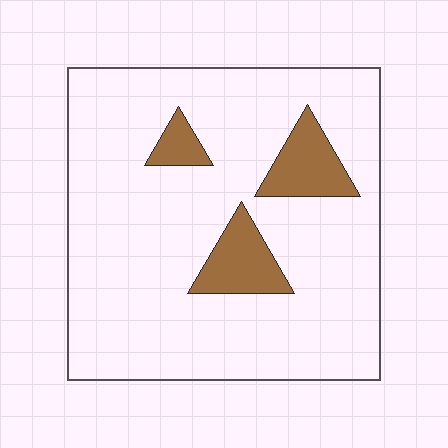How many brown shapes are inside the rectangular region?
3.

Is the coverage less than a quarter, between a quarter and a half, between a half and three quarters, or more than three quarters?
Less than a quarter.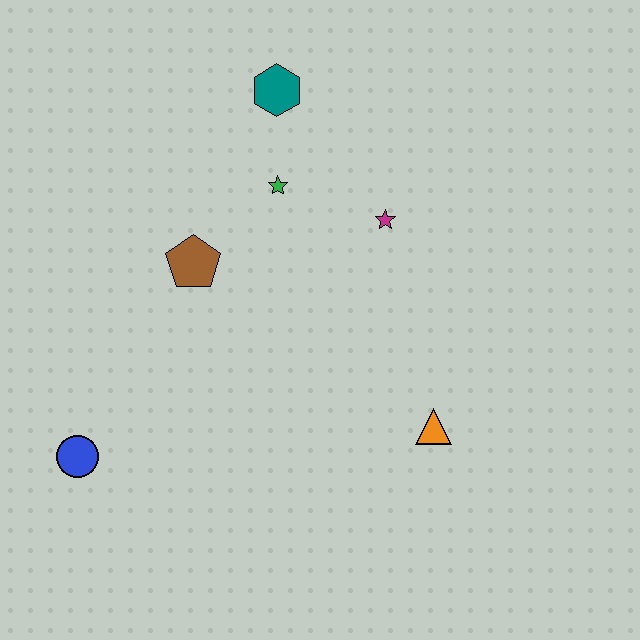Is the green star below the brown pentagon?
No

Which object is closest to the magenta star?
The green star is closest to the magenta star.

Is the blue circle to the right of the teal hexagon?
No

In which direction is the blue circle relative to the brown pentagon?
The blue circle is below the brown pentagon.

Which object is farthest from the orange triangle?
The teal hexagon is farthest from the orange triangle.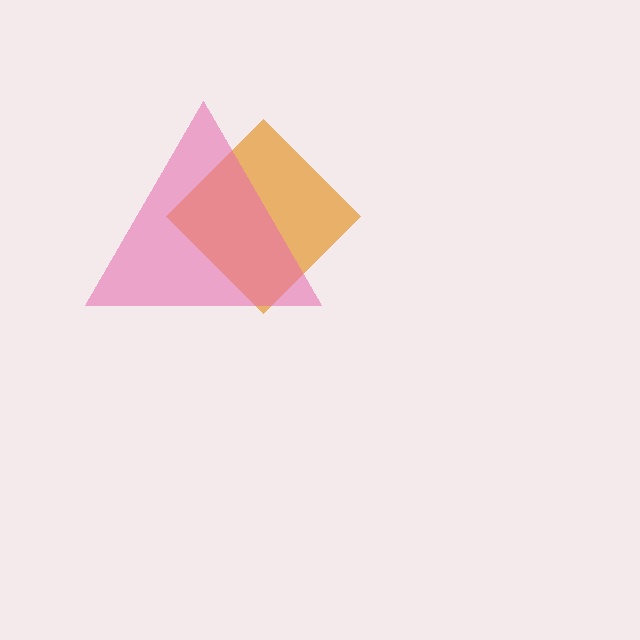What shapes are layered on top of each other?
The layered shapes are: an orange diamond, a pink triangle.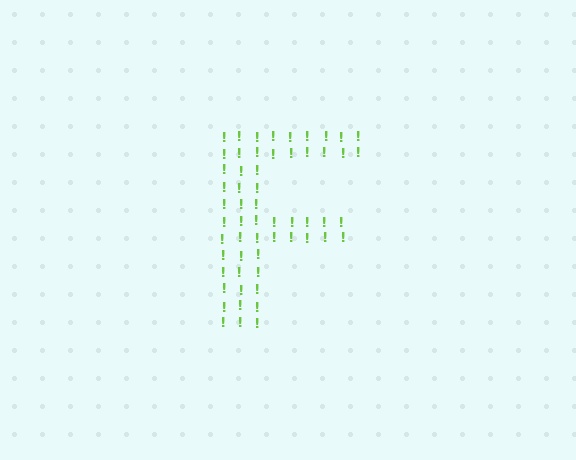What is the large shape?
The large shape is the letter F.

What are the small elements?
The small elements are exclamation marks.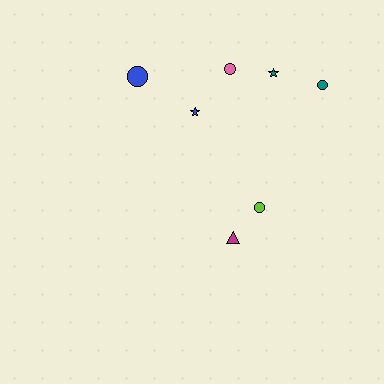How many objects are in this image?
There are 7 objects.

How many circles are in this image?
There are 4 circles.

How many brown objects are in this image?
There are no brown objects.